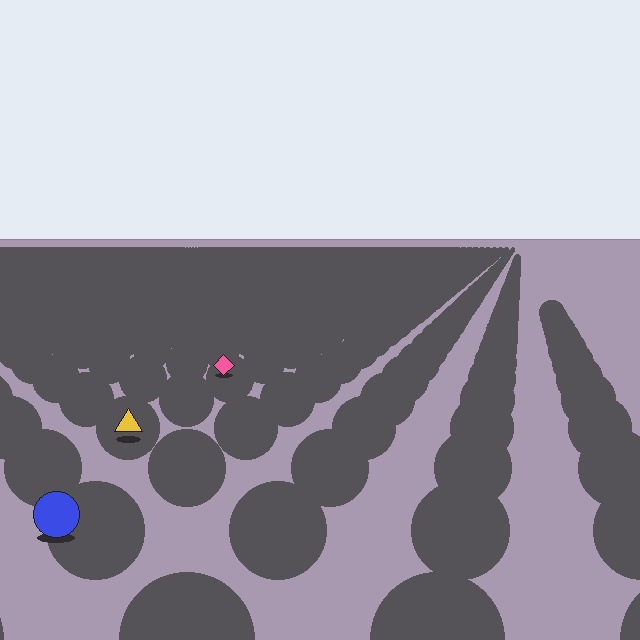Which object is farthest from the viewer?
The pink diamond is farthest from the viewer. It appears smaller and the ground texture around it is denser.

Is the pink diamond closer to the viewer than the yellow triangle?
No. The yellow triangle is closer — you can tell from the texture gradient: the ground texture is coarser near it.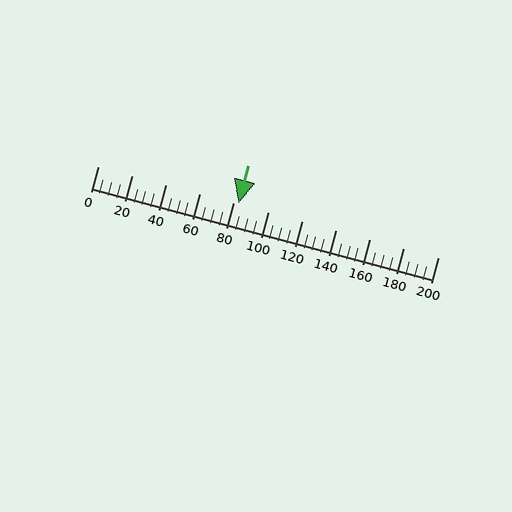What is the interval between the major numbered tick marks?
The major tick marks are spaced 20 units apart.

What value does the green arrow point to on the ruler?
The green arrow points to approximately 83.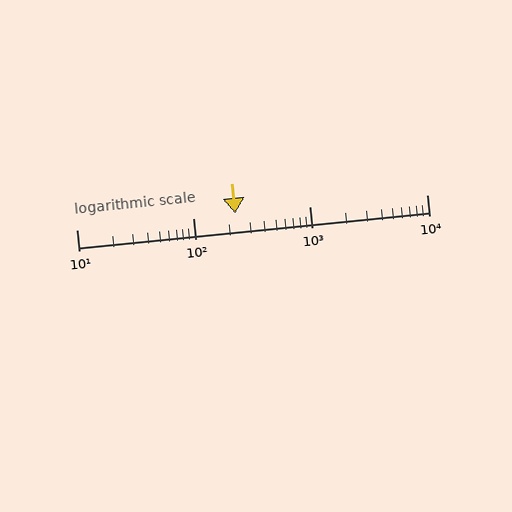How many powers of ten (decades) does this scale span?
The scale spans 3 decades, from 10 to 10000.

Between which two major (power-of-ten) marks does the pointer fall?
The pointer is between 100 and 1000.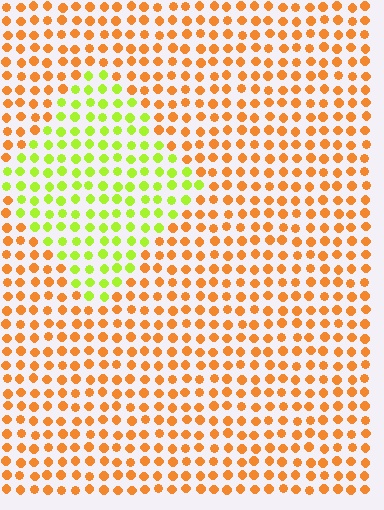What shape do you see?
I see a diamond.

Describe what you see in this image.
The image is filled with small orange elements in a uniform arrangement. A diamond-shaped region is visible where the elements are tinted to a slightly different hue, forming a subtle color boundary.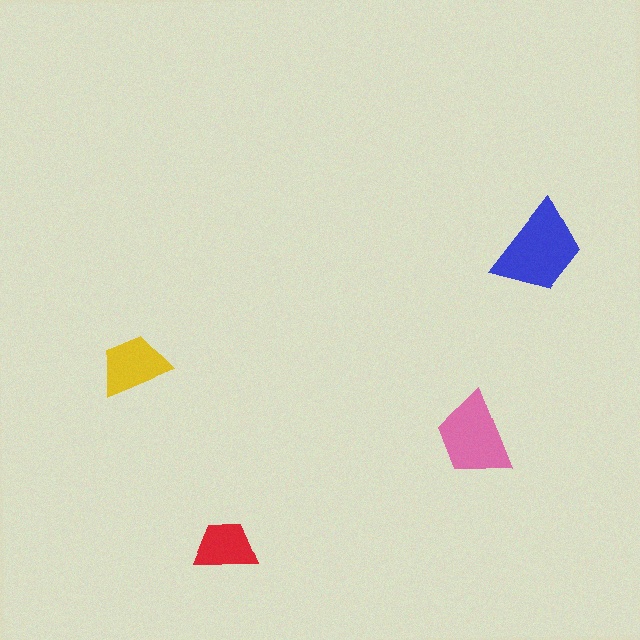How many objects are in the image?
There are 4 objects in the image.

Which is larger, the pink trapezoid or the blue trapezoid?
The blue one.